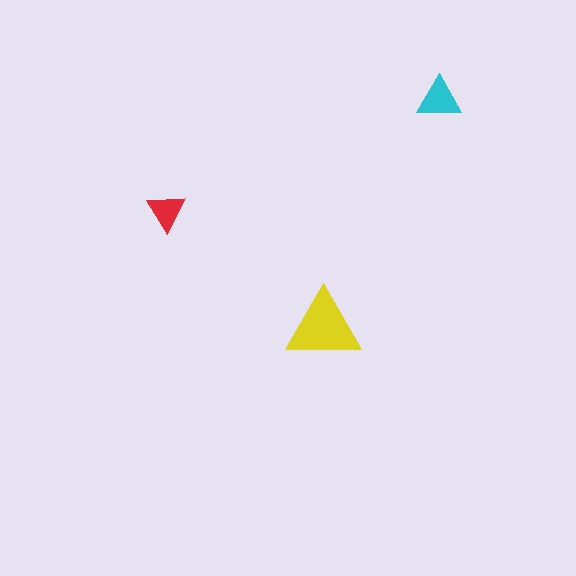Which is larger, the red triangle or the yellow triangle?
The yellow one.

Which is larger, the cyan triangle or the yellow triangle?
The yellow one.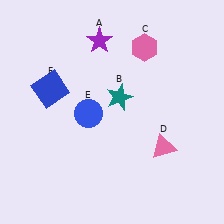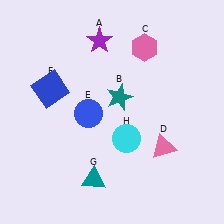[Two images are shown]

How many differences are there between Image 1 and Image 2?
There are 2 differences between the two images.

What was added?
A teal triangle (G), a cyan circle (H) were added in Image 2.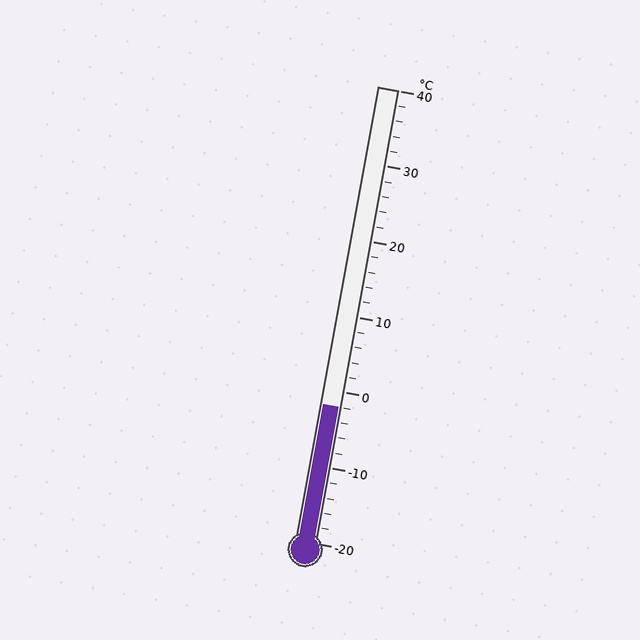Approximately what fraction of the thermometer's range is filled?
The thermometer is filled to approximately 30% of its range.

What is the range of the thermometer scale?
The thermometer scale ranges from -20°C to 40°C.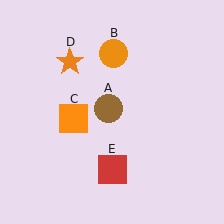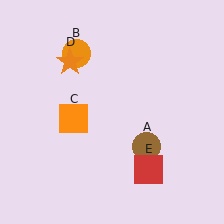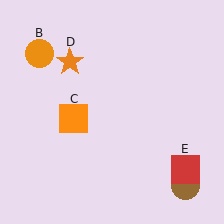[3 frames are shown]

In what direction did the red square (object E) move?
The red square (object E) moved right.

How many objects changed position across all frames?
3 objects changed position: brown circle (object A), orange circle (object B), red square (object E).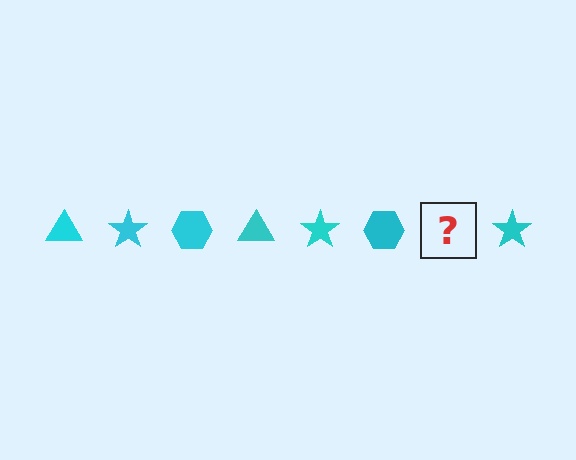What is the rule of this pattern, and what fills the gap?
The rule is that the pattern cycles through triangle, star, hexagon shapes in cyan. The gap should be filled with a cyan triangle.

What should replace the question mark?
The question mark should be replaced with a cyan triangle.